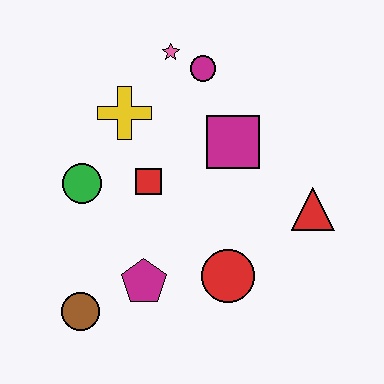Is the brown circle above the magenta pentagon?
No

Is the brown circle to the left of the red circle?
Yes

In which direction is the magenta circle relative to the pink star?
The magenta circle is to the right of the pink star.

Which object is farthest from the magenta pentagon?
The pink star is farthest from the magenta pentagon.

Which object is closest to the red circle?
The magenta pentagon is closest to the red circle.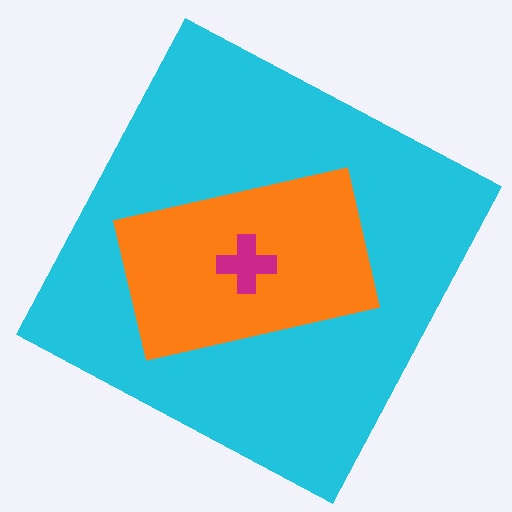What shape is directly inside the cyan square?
The orange rectangle.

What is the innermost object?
The magenta cross.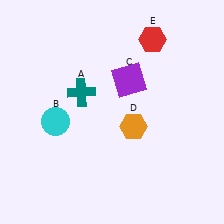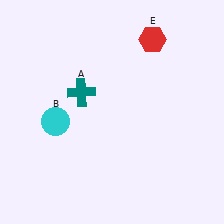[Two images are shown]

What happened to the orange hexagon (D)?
The orange hexagon (D) was removed in Image 2. It was in the bottom-right area of Image 1.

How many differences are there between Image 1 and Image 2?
There are 2 differences between the two images.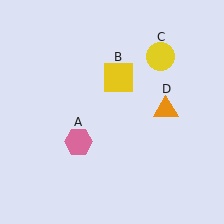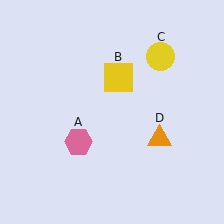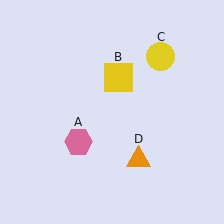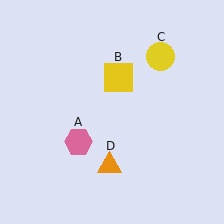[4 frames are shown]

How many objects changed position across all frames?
1 object changed position: orange triangle (object D).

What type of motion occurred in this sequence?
The orange triangle (object D) rotated clockwise around the center of the scene.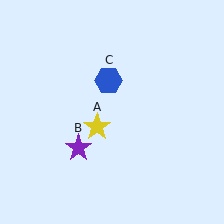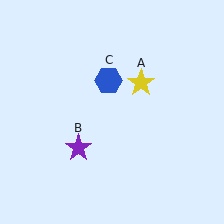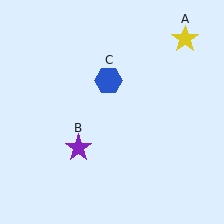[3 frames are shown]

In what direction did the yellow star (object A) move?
The yellow star (object A) moved up and to the right.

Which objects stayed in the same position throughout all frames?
Purple star (object B) and blue hexagon (object C) remained stationary.